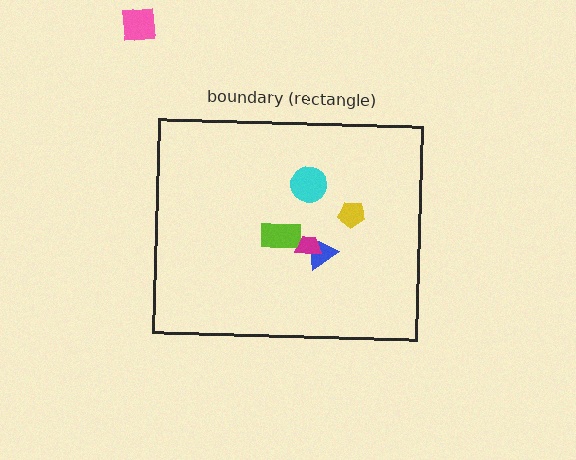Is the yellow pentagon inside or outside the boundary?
Inside.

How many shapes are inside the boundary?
5 inside, 1 outside.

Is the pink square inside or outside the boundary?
Outside.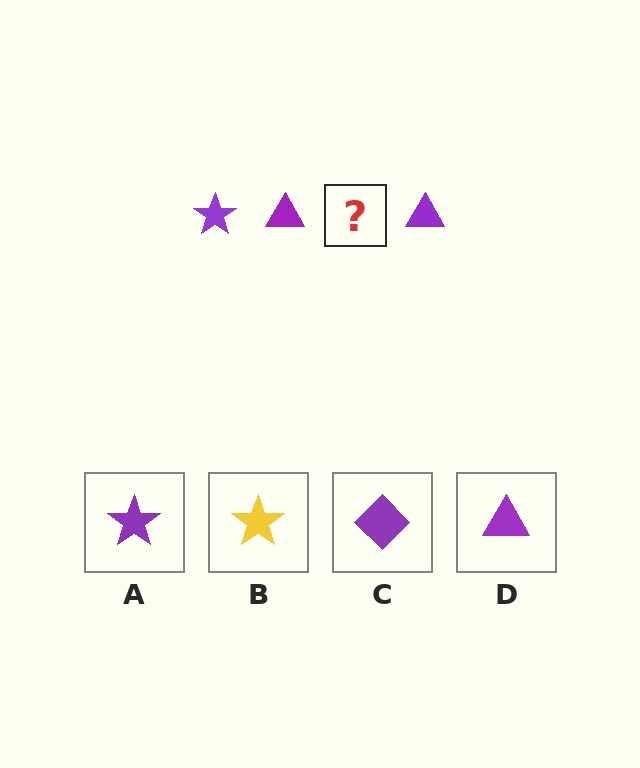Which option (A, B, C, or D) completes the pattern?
A.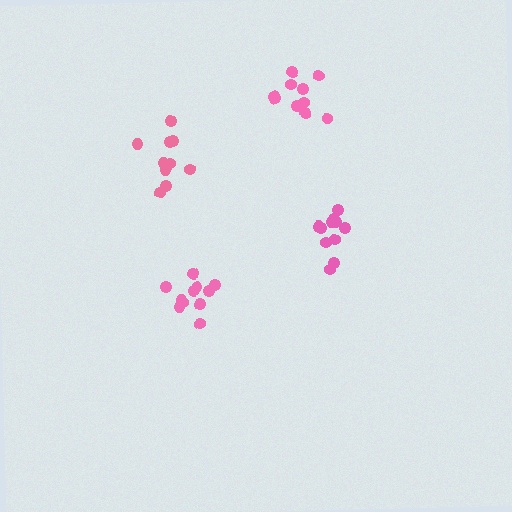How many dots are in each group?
Group 1: 11 dots, Group 2: 11 dots, Group 3: 10 dots, Group 4: 12 dots (44 total).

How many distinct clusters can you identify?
There are 4 distinct clusters.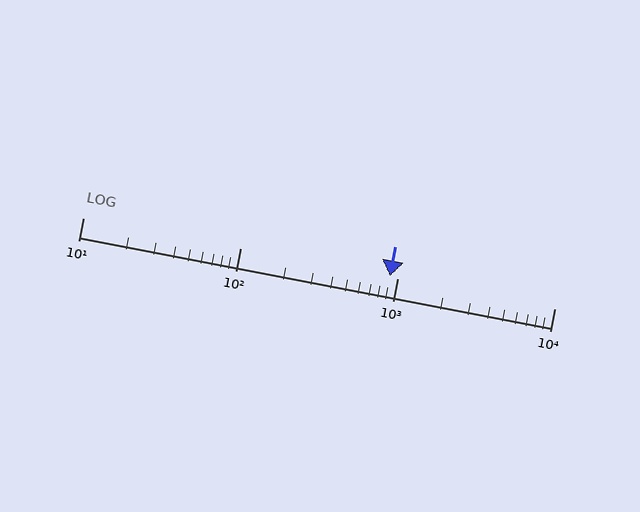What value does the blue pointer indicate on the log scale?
The pointer indicates approximately 900.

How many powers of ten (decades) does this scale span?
The scale spans 3 decades, from 10 to 10000.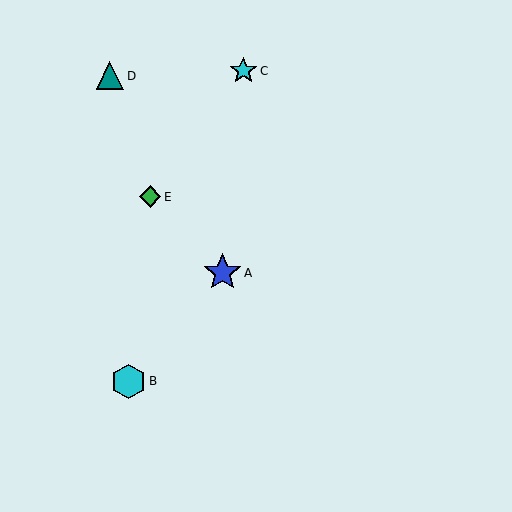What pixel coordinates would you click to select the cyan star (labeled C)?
Click at (243, 71) to select the cyan star C.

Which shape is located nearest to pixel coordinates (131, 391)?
The cyan hexagon (labeled B) at (129, 381) is nearest to that location.